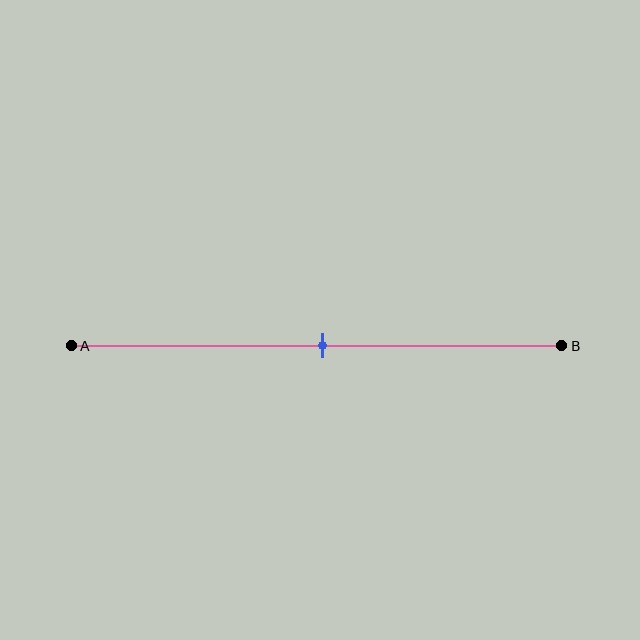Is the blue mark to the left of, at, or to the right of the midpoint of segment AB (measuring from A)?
The blue mark is approximately at the midpoint of segment AB.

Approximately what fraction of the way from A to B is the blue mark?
The blue mark is approximately 50% of the way from A to B.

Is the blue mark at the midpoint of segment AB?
Yes, the mark is approximately at the midpoint.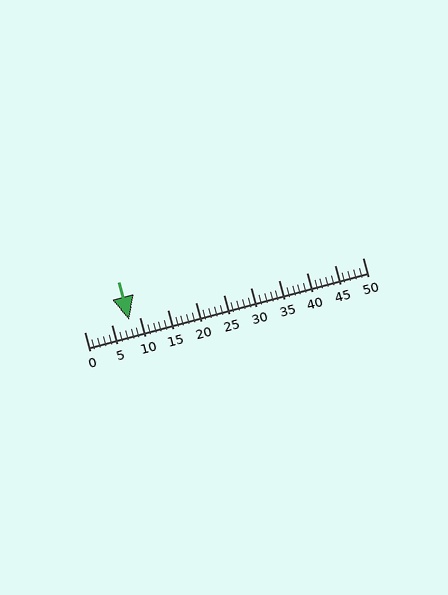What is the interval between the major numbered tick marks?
The major tick marks are spaced 5 units apart.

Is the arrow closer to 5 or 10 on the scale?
The arrow is closer to 10.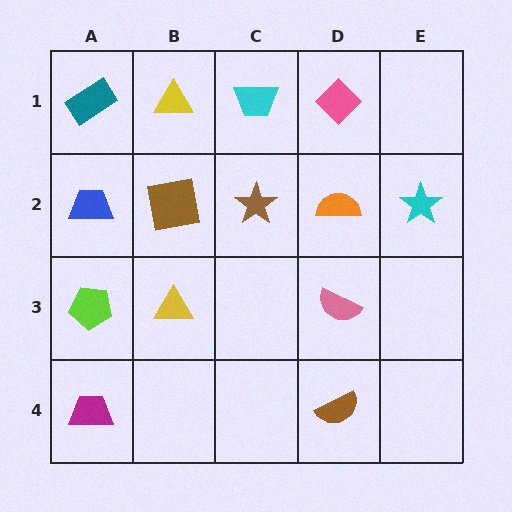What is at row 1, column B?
A yellow triangle.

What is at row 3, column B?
A yellow triangle.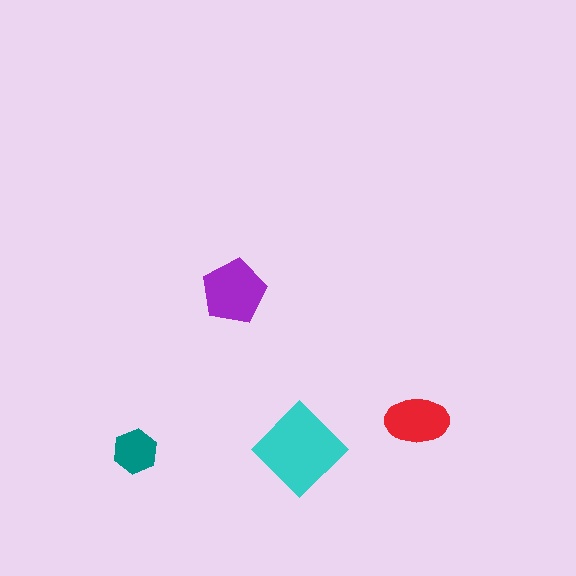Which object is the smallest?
The teal hexagon.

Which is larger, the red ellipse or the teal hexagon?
The red ellipse.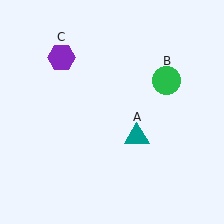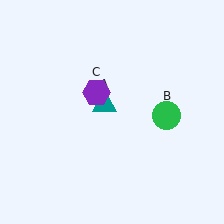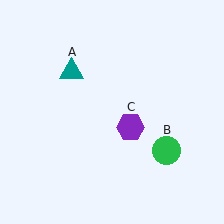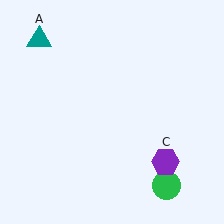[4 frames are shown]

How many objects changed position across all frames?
3 objects changed position: teal triangle (object A), green circle (object B), purple hexagon (object C).